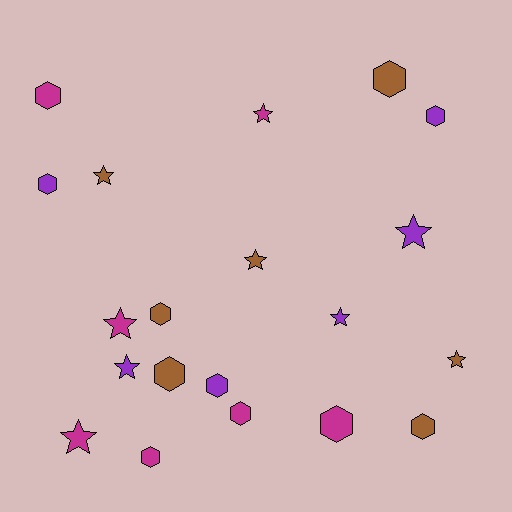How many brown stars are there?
There are 3 brown stars.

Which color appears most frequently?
Magenta, with 7 objects.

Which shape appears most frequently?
Hexagon, with 11 objects.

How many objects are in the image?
There are 20 objects.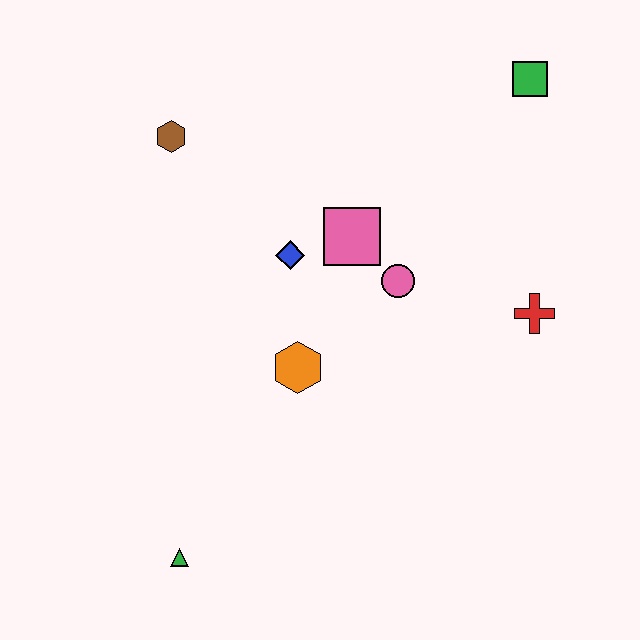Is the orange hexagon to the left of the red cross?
Yes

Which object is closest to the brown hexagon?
The blue diamond is closest to the brown hexagon.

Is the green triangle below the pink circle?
Yes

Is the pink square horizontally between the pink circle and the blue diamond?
Yes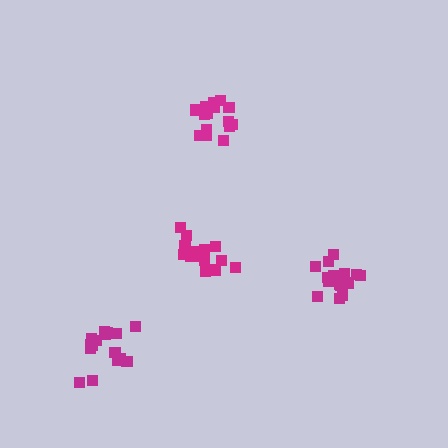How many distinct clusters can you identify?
There are 4 distinct clusters.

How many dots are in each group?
Group 1: 17 dots, Group 2: 16 dots, Group 3: 17 dots, Group 4: 16 dots (66 total).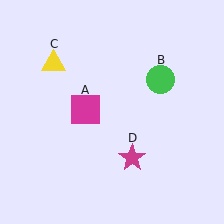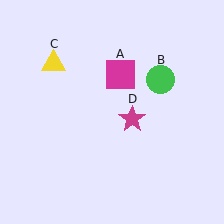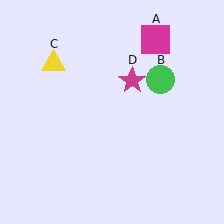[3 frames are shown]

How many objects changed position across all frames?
2 objects changed position: magenta square (object A), magenta star (object D).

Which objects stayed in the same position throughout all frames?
Green circle (object B) and yellow triangle (object C) remained stationary.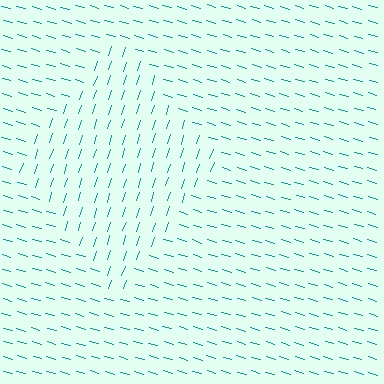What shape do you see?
I see a diamond.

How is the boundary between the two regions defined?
The boundary is defined purely by a change in line orientation (approximately 88 degrees difference). All lines are the same color and thickness.